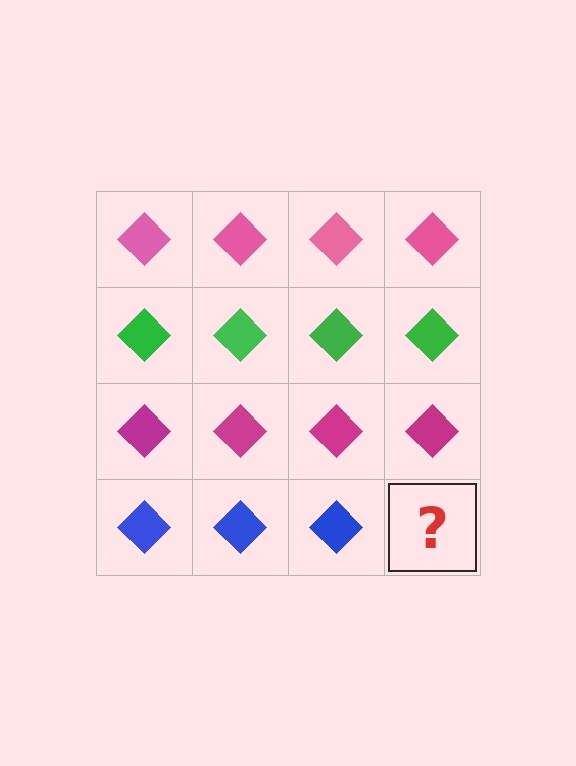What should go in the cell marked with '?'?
The missing cell should contain a blue diamond.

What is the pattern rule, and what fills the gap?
The rule is that each row has a consistent color. The gap should be filled with a blue diamond.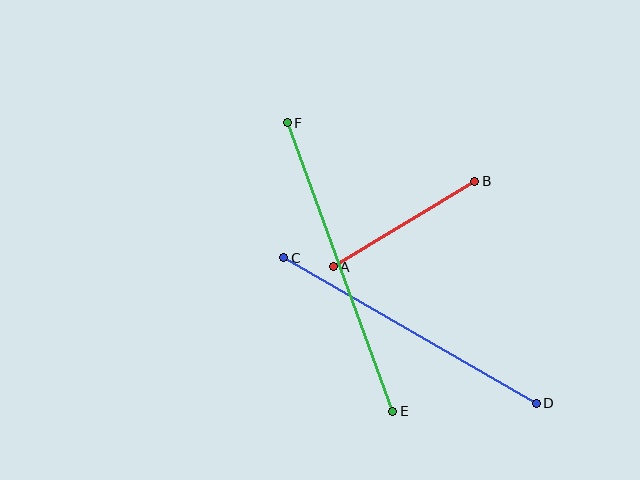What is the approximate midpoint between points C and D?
The midpoint is at approximately (410, 330) pixels.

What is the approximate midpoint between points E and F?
The midpoint is at approximately (340, 267) pixels.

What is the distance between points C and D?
The distance is approximately 292 pixels.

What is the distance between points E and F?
The distance is approximately 308 pixels.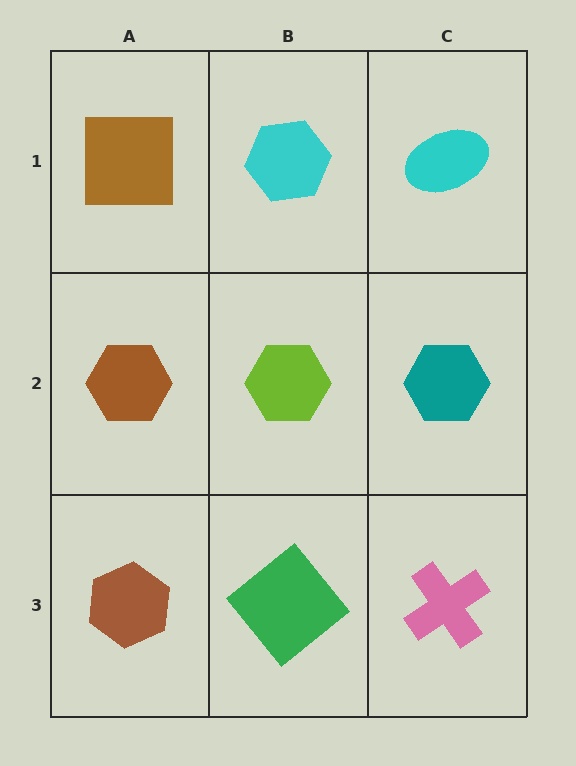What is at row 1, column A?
A brown square.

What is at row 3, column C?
A pink cross.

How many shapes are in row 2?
3 shapes.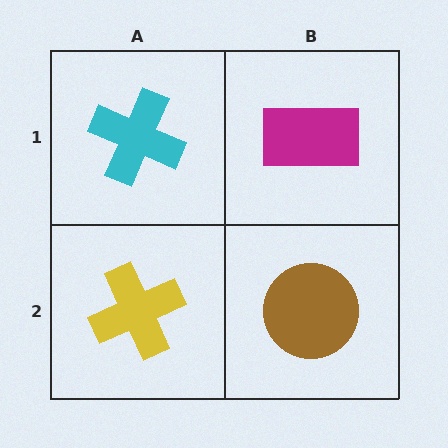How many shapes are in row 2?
2 shapes.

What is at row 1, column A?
A cyan cross.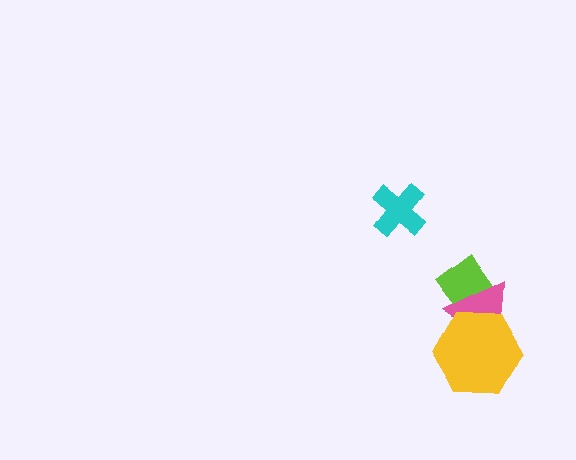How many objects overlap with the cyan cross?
0 objects overlap with the cyan cross.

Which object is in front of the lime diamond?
The pink triangle is in front of the lime diamond.